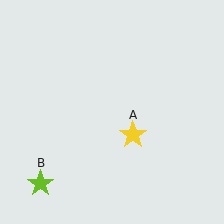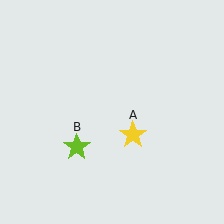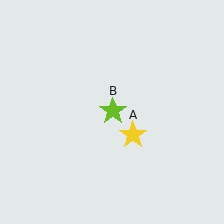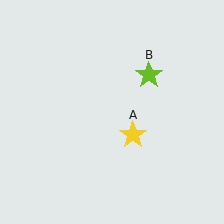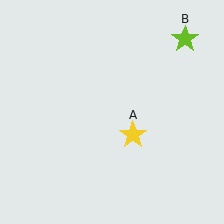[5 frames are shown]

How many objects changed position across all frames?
1 object changed position: lime star (object B).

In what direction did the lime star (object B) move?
The lime star (object B) moved up and to the right.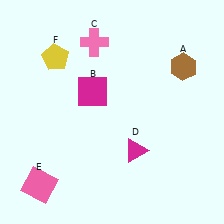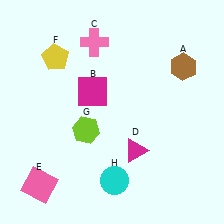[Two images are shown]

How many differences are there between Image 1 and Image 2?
There are 2 differences between the two images.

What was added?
A lime hexagon (G), a cyan circle (H) were added in Image 2.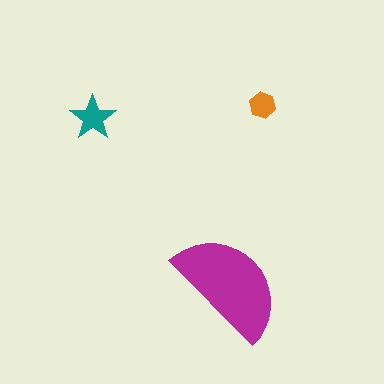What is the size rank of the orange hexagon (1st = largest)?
3rd.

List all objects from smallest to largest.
The orange hexagon, the teal star, the magenta semicircle.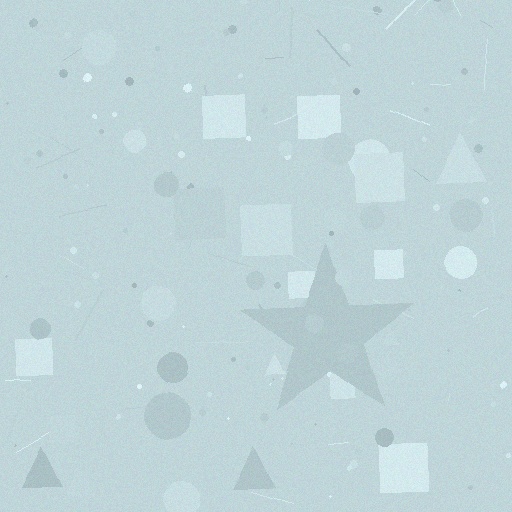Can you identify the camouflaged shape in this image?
The camouflaged shape is a star.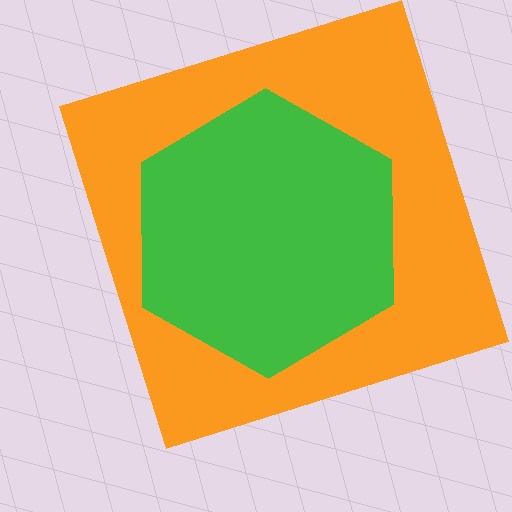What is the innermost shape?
The green hexagon.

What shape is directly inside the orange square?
The green hexagon.